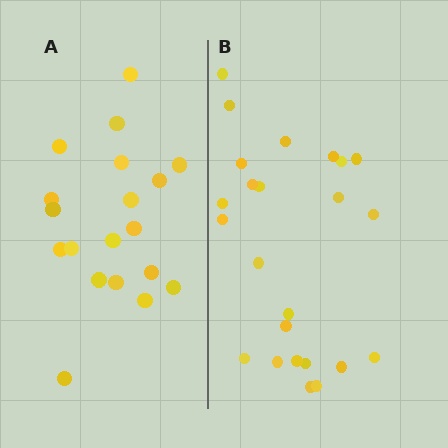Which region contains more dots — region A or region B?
Region B (the right region) has more dots.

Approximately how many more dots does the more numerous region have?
Region B has about 5 more dots than region A.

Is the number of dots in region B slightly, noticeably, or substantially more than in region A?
Region B has noticeably more, but not dramatically so. The ratio is roughly 1.3 to 1.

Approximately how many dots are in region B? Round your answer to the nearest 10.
About 20 dots. (The exact count is 24, which rounds to 20.)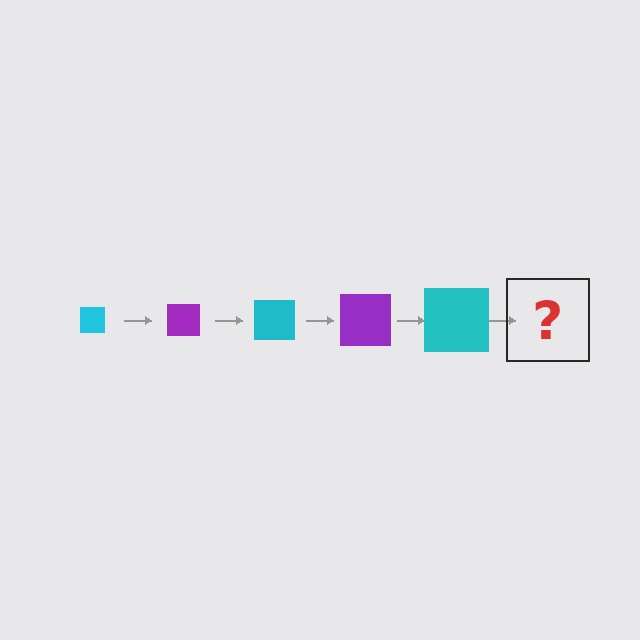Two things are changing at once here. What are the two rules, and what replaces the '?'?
The two rules are that the square grows larger each step and the color cycles through cyan and purple. The '?' should be a purple square, larger than the previous one.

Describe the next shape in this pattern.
It should be a purple square, larger than the previous one.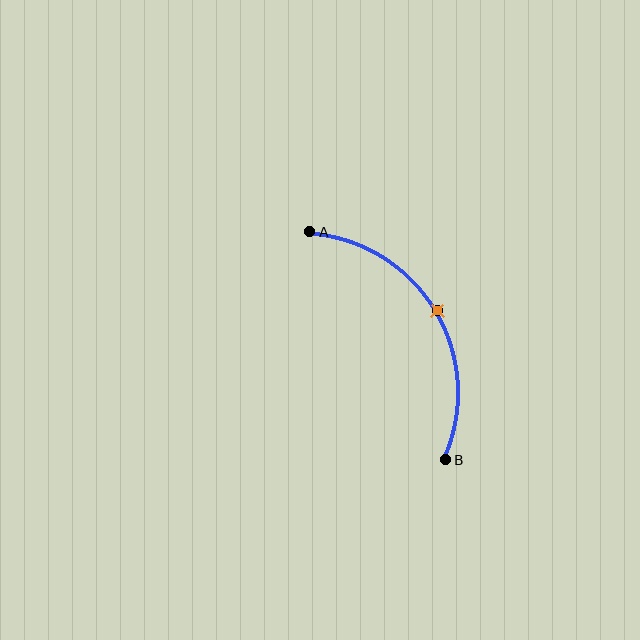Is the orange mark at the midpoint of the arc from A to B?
Yes. The orange mark lies on the arc at equal arc-length from both A and B — it is the arc midpoint.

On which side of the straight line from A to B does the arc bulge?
The arc bulges to the right of the straight line connecting A and B.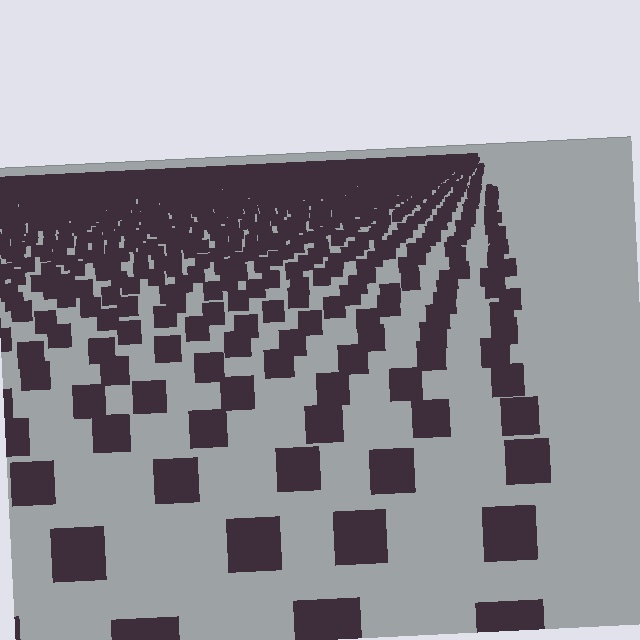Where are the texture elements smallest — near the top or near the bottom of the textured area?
Near the top.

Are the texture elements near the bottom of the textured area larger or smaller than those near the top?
Larger. Near the bottom, elements are closer to the viewer and appear at a bigger on-screen size.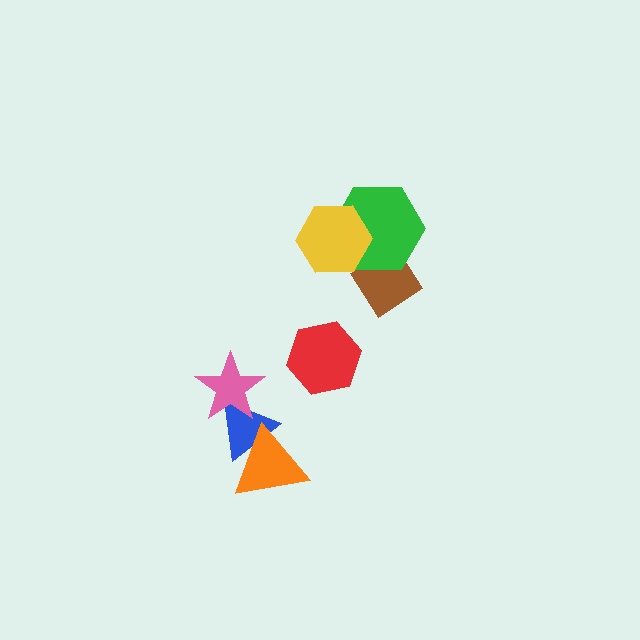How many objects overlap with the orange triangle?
1 object overlaps with the orange triangle.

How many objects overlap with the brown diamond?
1 object overlaps with the brown diamond.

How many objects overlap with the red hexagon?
0 objects overlap with the red hexagon.